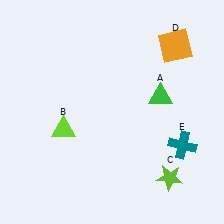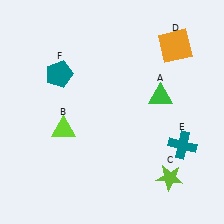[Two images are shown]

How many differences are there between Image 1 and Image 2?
There is 1 difference between the two images.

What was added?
A teal pentagon (F) was added in Image 2.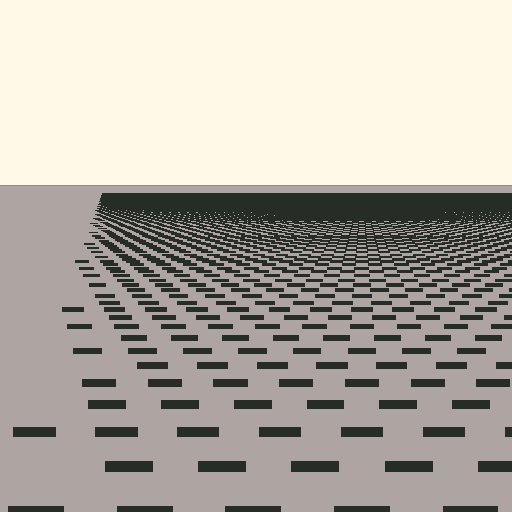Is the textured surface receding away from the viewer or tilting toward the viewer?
The surface is receding away from the viewer. Texture elements get smaller and denser toward the top.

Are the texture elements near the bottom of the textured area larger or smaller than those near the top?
Larger. Near the bottom, elements are closer to the viewer and appear at a bigger on-screen size.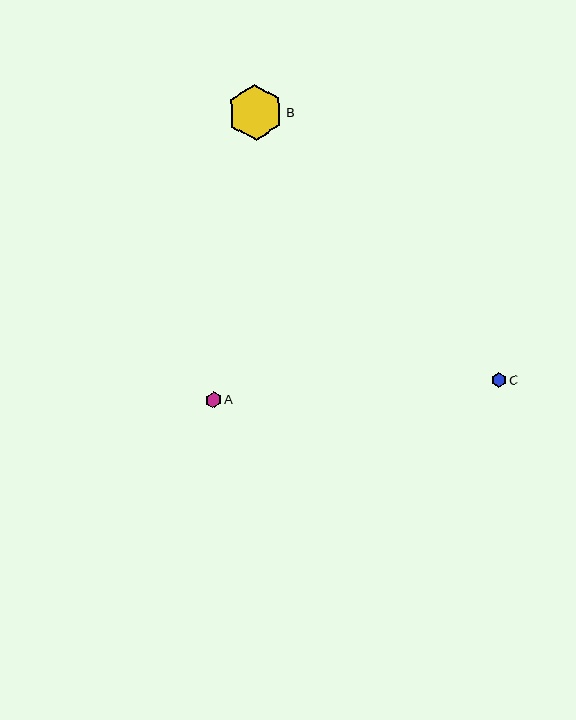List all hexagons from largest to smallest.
From largest to smallest: B, A, C.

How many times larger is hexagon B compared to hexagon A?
Hexagon B is approximately 3.4 times the size of hexagon A.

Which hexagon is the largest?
Hexagon B is the largest with a size of approximately 56 pixels.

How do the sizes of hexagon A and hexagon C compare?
Hexagon A and hexagon C are approximately the same size.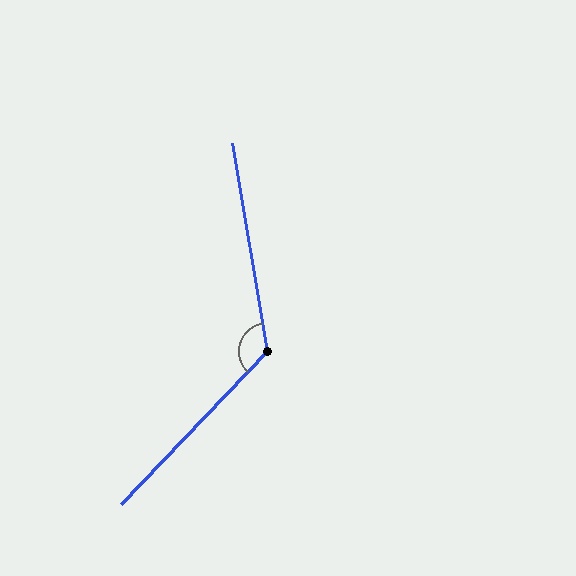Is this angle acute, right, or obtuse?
It is obtuse.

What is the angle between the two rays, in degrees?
Approximately 127 degrees.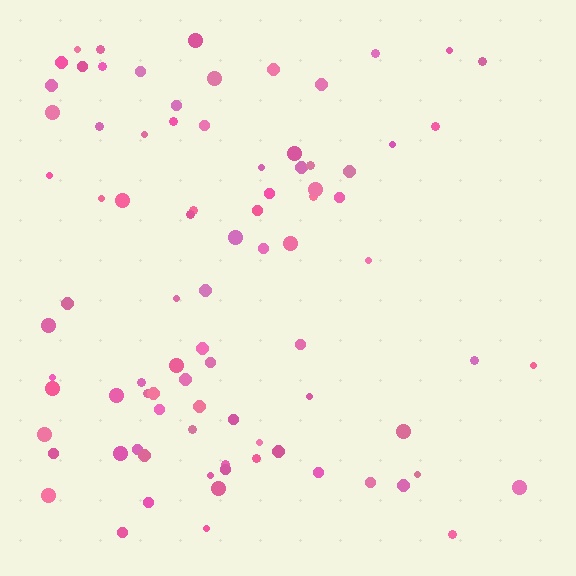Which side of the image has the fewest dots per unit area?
The right.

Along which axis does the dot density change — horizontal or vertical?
Horizontal.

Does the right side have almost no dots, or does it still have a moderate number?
Still a moderate number, just noticeably fewer than the left.